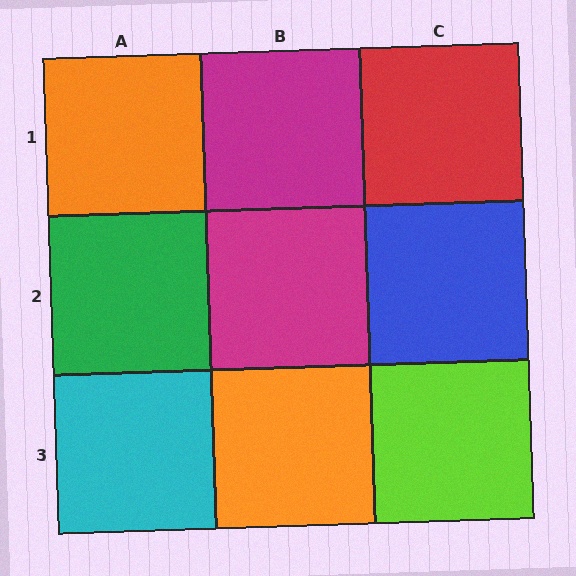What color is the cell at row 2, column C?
Blue.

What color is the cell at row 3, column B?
Orange.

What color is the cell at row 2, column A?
Green.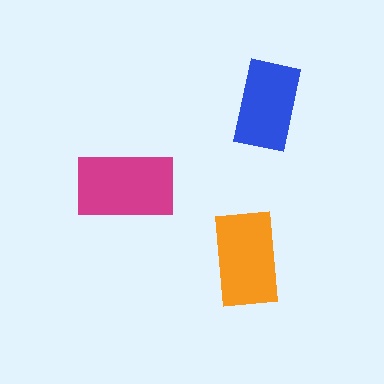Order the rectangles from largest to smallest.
the magenta one, the orange one, the blue one.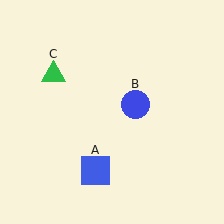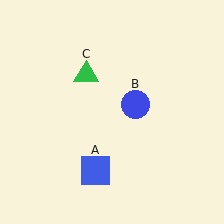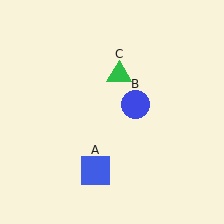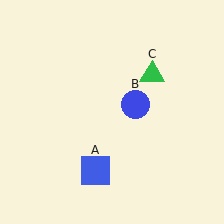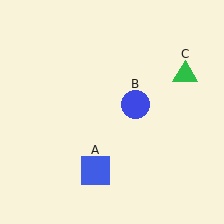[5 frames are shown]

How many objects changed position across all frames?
1 object changed position: green triangle (object C).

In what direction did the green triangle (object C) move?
The green triangle (object C) moved right.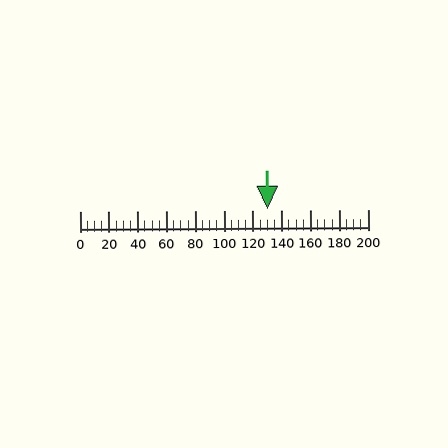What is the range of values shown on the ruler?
The ruler shows values from 0 to 200.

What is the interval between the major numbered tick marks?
The major tick marks are spaced 20 units apart.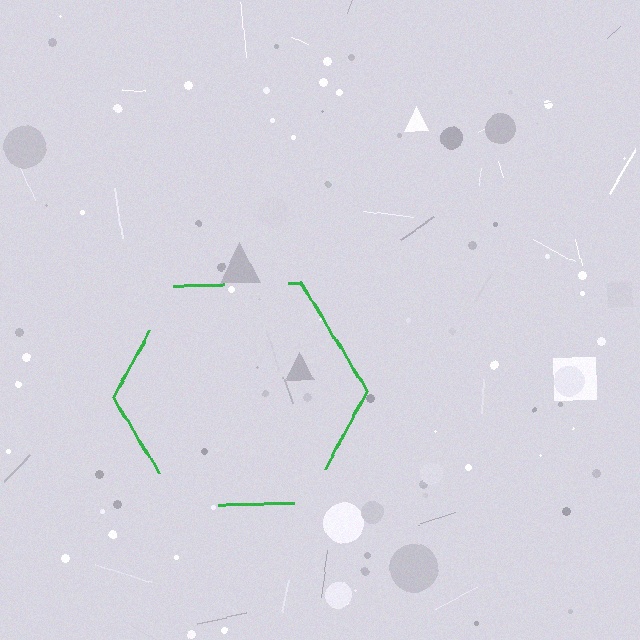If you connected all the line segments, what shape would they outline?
They would outline a hexagon.